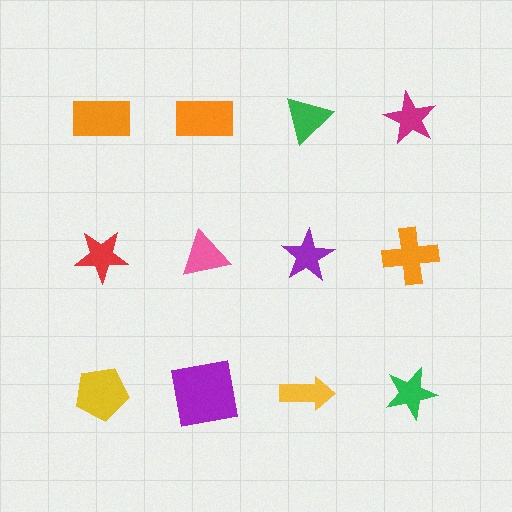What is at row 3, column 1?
A yellow pentagon.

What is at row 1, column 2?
An orange rectangle.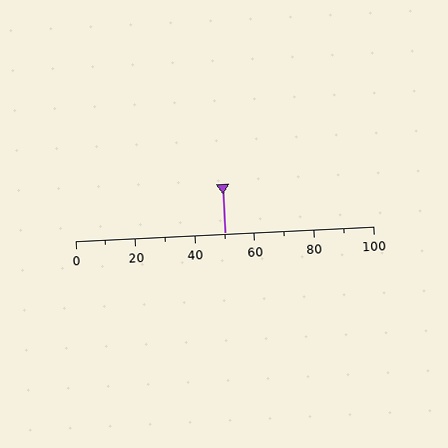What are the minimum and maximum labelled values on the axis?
The axis runs from 0 to 100.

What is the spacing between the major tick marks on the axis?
The major ticks are spaced 20 apart.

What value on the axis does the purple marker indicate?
The marker indicates approximately 50.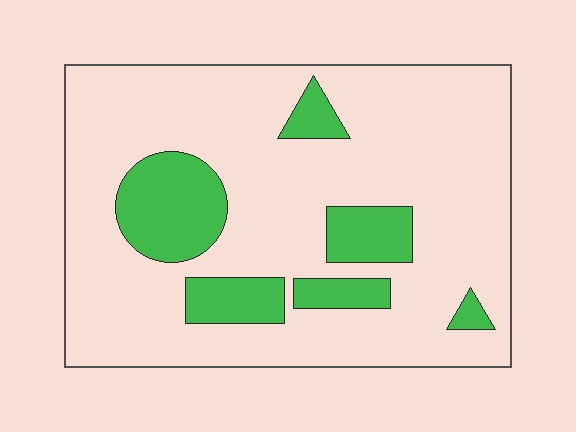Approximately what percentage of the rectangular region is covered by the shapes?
Approximately 20%.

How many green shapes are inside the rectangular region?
6.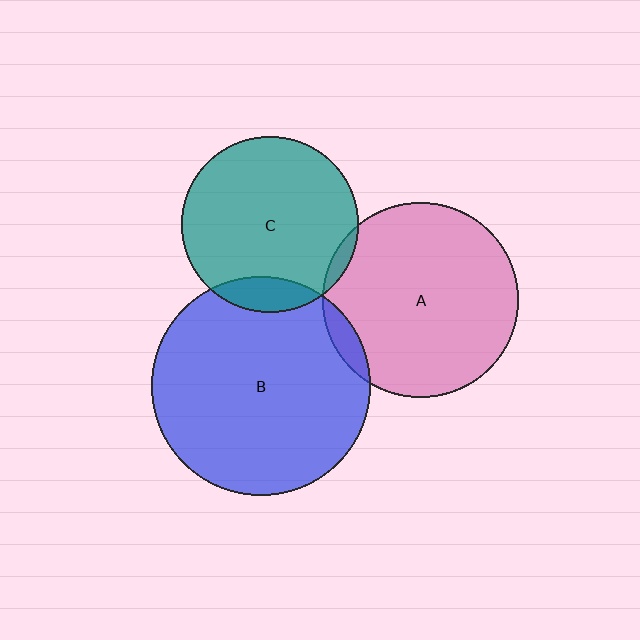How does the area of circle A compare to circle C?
Approximately 1.2 times.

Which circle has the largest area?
Circle B (blue).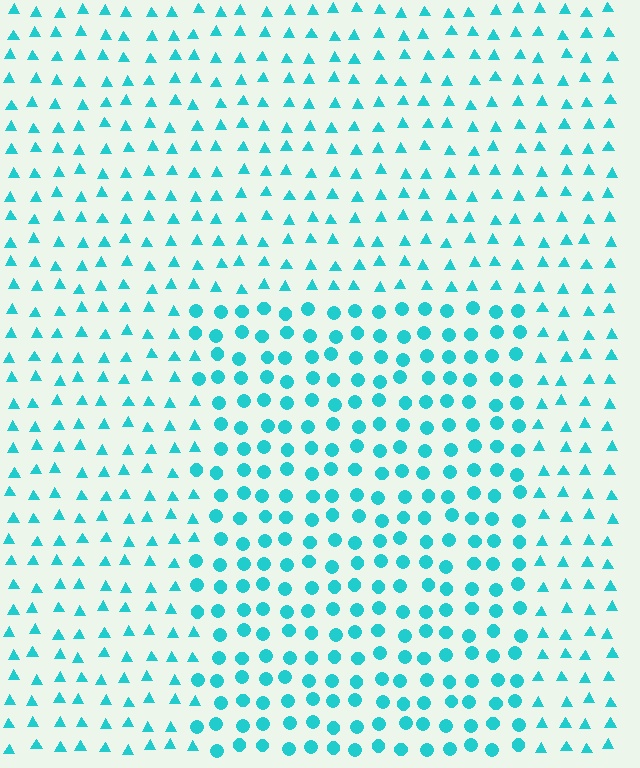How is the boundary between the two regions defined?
The boundary is defined by a change in element shape: circles inside vs. triangles outside. All elements share the same color and spacing.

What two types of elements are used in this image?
The image uses circles inside the rectangle region and triangles outside it.